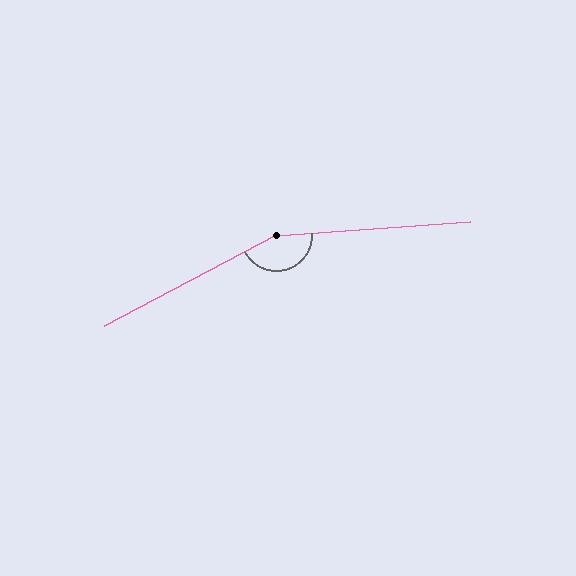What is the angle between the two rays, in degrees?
Approximately 156 degrees.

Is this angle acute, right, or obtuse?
It is obtuse.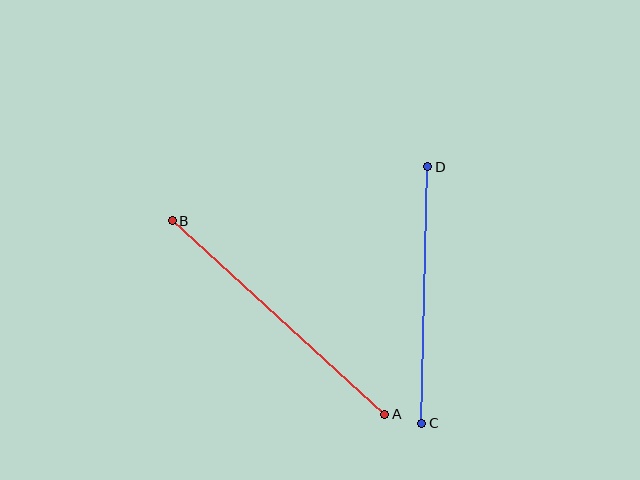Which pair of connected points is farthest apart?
Points A and B are farthest apart.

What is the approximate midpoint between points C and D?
The midpoint is at approximately (425, 295) pixels.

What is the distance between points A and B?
The distance is approximately 287 pixels.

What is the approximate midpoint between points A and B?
The midpoint is at approximately (279, 317) pixels.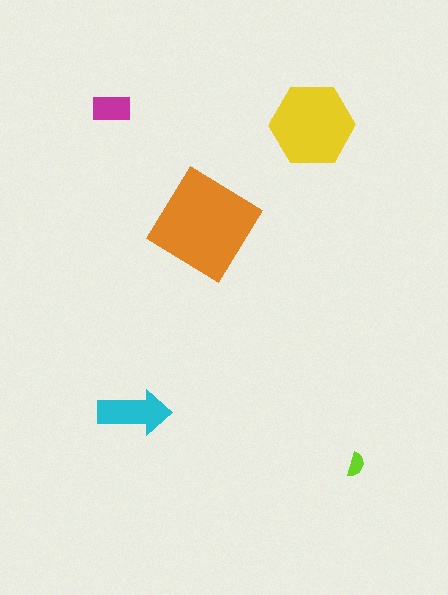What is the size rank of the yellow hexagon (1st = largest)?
2nd.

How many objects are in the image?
There are 5 objects in the image.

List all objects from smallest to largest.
The lime semicircle, the magenta rectangle, the cyan arrow, the yellow hexagon, the orange diamond.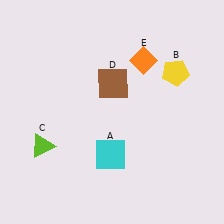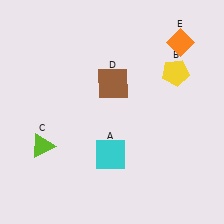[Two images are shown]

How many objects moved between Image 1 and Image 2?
1 object moved between the two images.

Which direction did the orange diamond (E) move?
The orange diamond (E) moved right.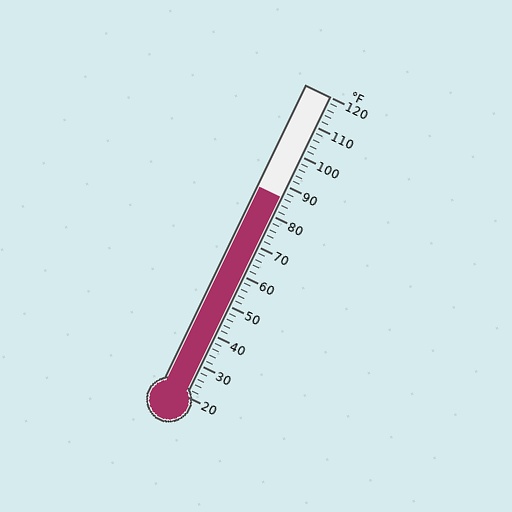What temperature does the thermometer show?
The thermometer shows approximately 86°F.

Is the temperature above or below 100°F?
The temperature is below 100°F.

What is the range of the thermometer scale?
The thermometer scale ranges from 20°F to 120°F.